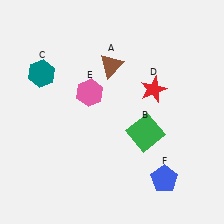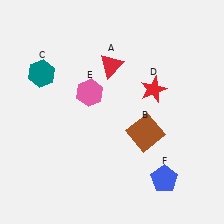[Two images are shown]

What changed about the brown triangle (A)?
In Image 1, A is brown. In Image 2, it changed to red.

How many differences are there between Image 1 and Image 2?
There are 2 differences between the two images.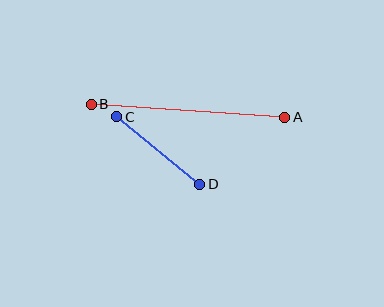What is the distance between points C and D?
The distance is approximately 107 pixels.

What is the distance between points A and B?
The distance is approximately 194 pixels.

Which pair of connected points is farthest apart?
Points A and B are farthest apart.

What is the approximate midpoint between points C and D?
The midpoint is at approximately (158, 151) pixels.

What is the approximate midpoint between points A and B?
The midpoint is at approximately (188, 111) pixels.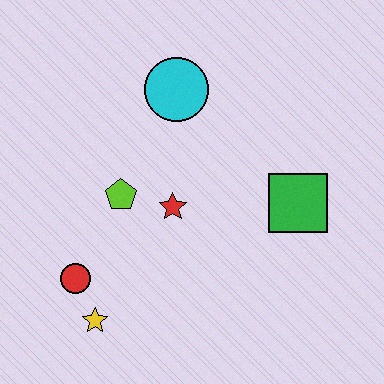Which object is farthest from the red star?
The yellow star is farthest from the red star.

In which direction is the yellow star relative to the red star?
The yellow star is below the red star.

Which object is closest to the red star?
The lime pentagon is closest to the red star.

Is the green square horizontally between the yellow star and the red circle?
No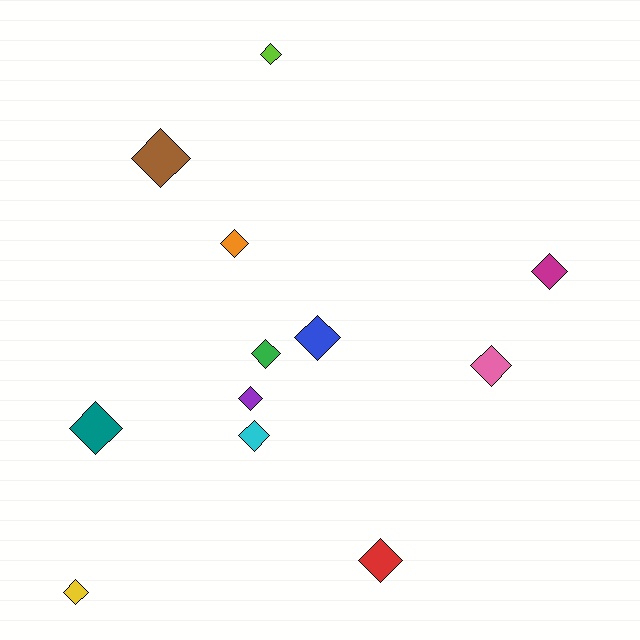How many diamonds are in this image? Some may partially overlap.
There are 12 diamonds.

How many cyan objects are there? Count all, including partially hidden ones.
There is 1 cyan object.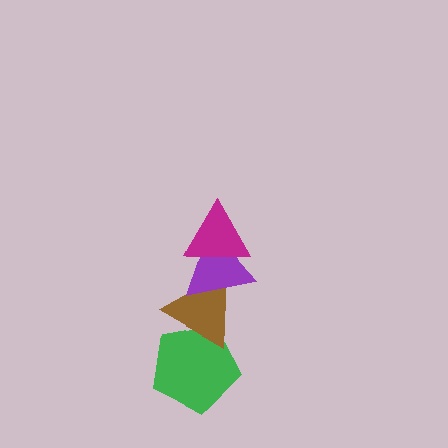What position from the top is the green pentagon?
The green pentagon is 4th from the top.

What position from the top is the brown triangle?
The brown triangle is 3rd from the top.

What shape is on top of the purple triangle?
The magenta triangle is on top of the purple triangle.